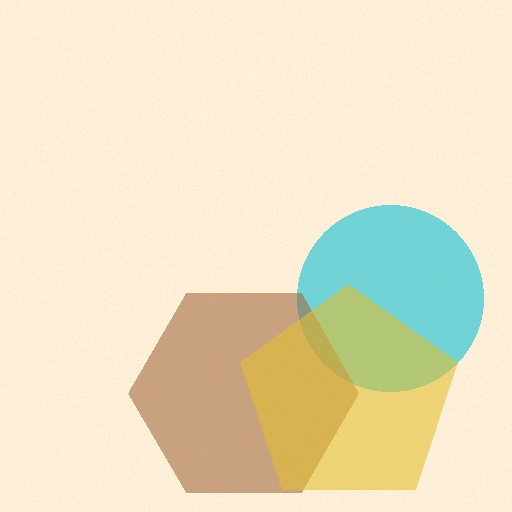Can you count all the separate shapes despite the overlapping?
Yes, there are 3 separate shapes.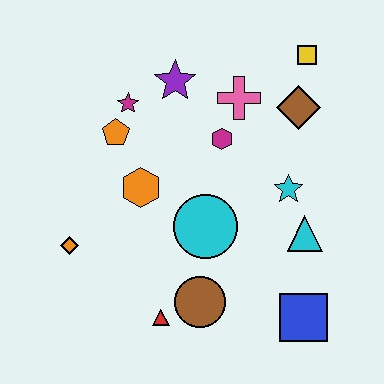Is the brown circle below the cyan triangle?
Yes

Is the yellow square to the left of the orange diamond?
No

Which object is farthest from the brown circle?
The yellow square is farthest from the brown circle.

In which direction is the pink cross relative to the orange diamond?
The pink cross is to the right of the orange diamond.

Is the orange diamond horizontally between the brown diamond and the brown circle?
No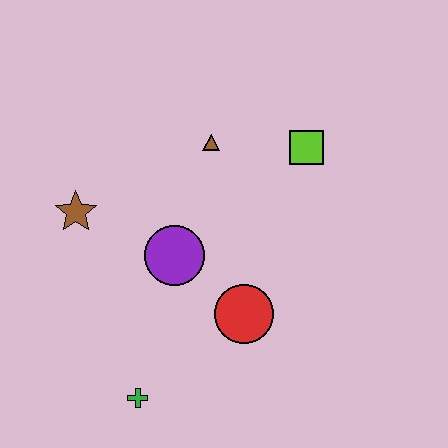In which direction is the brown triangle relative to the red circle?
The brown triangle is above the red circle.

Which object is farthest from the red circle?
The brown star is farthest from the red circle.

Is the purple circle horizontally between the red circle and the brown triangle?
No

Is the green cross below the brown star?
Yes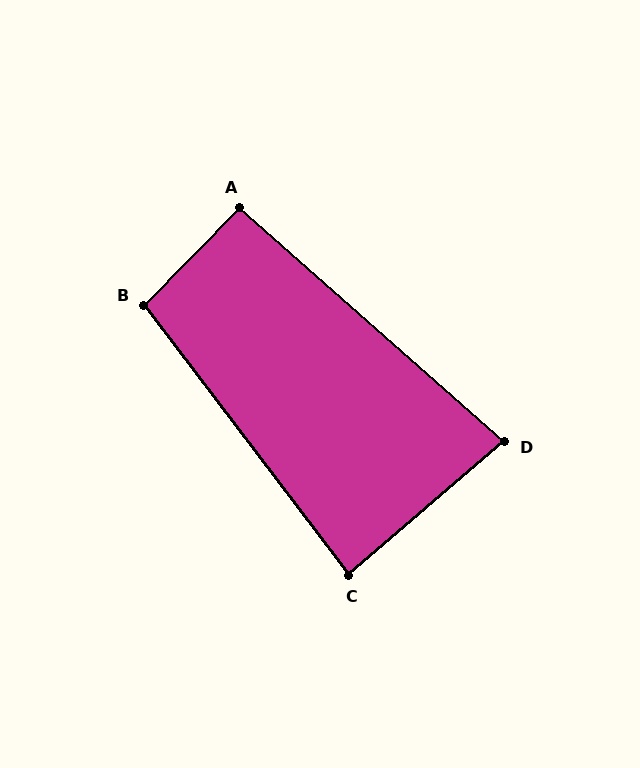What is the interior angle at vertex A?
Approximately 93 degrees (approximately right).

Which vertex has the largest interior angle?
B, at approximately 98 degrees.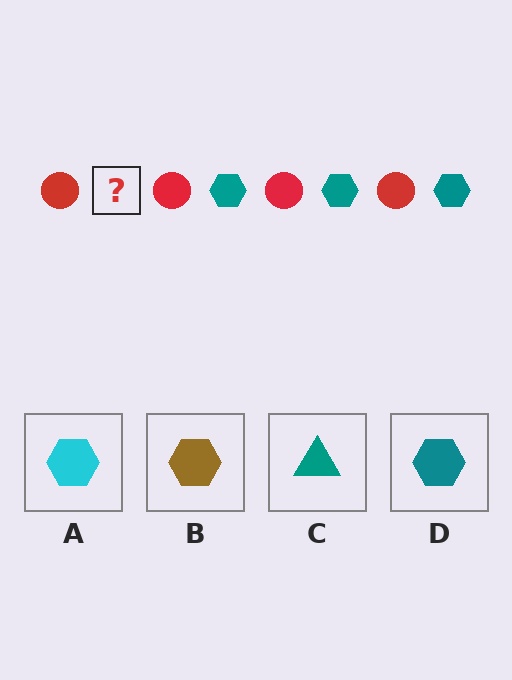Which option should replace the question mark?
Option D.